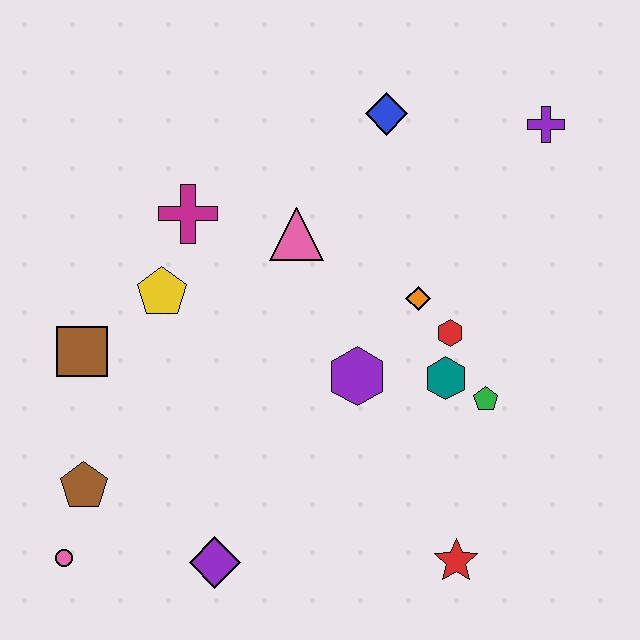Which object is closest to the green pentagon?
The teal hexagon is closest to the green pentagon.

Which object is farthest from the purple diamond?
The purple cross is farthest from the purple diamond.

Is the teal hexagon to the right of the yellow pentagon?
Yes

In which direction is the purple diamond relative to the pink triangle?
The purple diamond is below the pink triangle.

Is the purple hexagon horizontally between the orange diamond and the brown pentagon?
Yes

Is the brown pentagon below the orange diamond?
Yes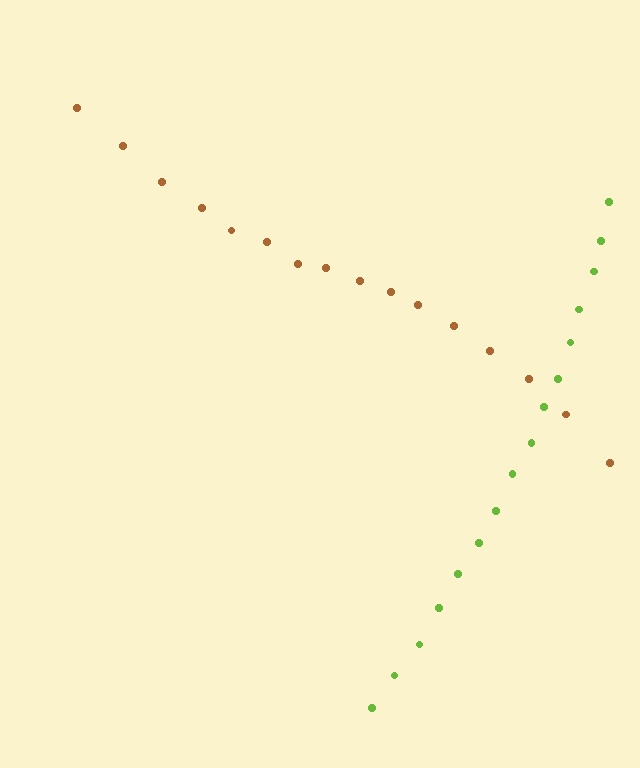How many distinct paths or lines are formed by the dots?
There are 2 distinct paths.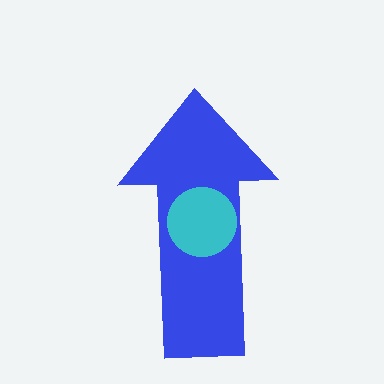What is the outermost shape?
The blue arrow.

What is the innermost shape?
The cyan circle.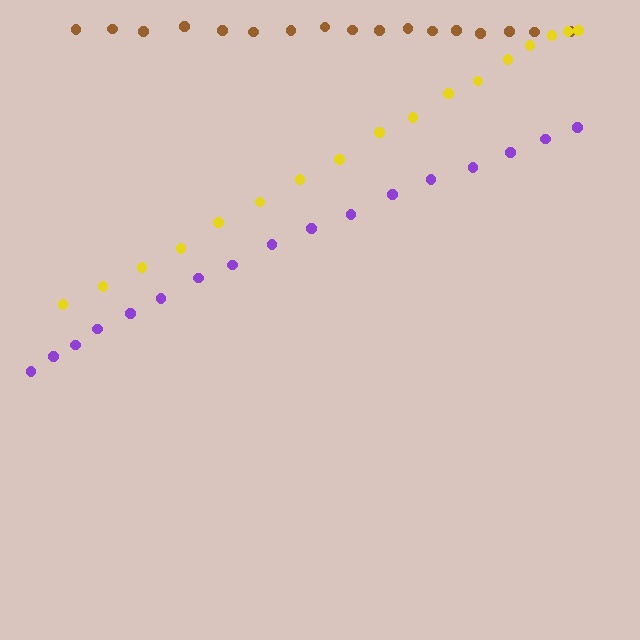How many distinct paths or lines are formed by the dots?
There are 3 distinct paths.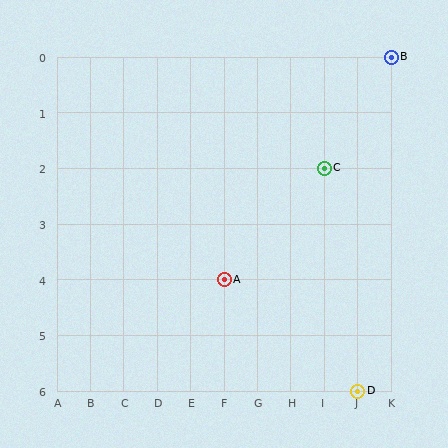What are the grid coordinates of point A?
Point A is at grid coordinates (F, 4).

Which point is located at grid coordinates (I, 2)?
Point C is at (I, 2).